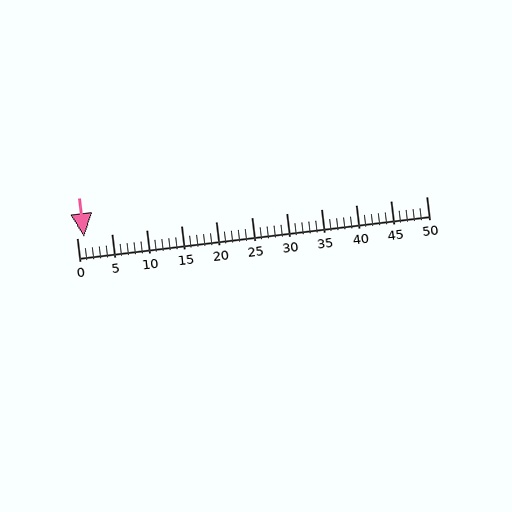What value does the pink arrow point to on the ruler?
The pink arrow points to approximately 1.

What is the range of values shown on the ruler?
The ruler shows values from 0 to 50.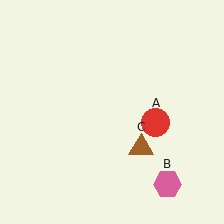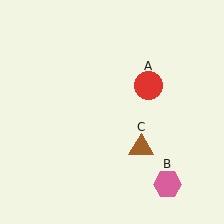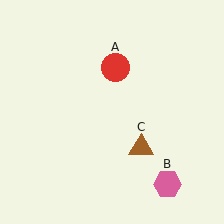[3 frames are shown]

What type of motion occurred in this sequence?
The red circle (object A) rotated counterclockwise around the center of the scene.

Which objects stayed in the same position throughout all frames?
Pink hexagon (object B) and brown triangle (object C) remained stationary.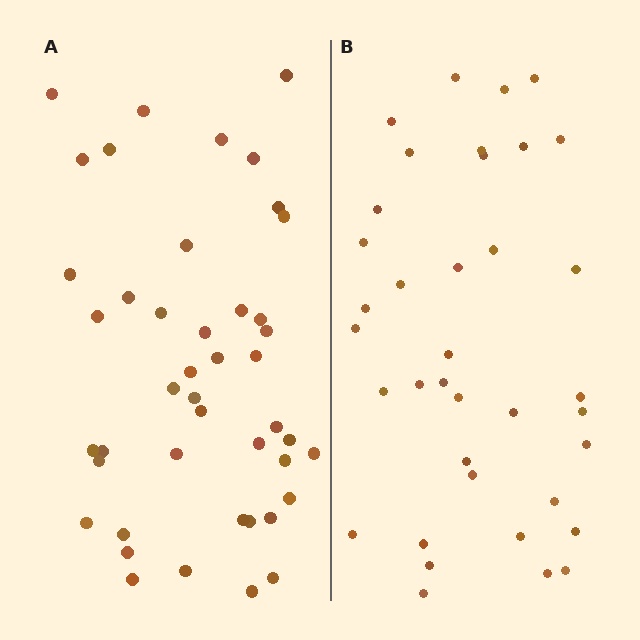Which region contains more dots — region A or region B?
Region A (the left region) has more dots.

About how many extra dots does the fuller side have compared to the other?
Region A has roughly 8 or so more dots than region B.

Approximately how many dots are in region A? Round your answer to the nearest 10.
About 40 dots. (The exact count is 44, which rounds to 40.)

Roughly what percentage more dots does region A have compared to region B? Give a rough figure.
About 20% more.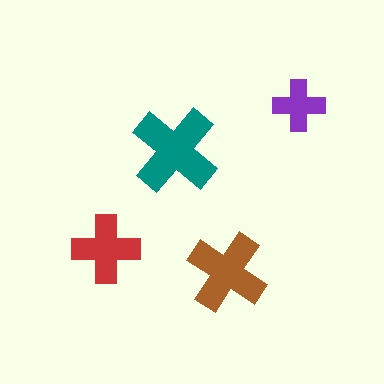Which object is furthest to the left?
The red cross is leftmost.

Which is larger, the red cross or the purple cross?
The red one.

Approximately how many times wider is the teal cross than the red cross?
About 1.5 times wider.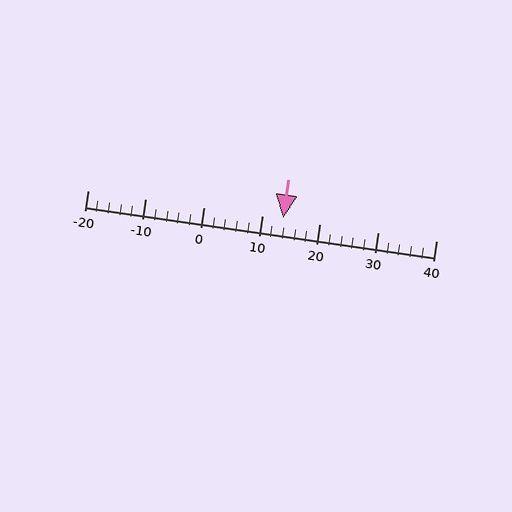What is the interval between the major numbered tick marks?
The major tick marks are spaced 10 units apart.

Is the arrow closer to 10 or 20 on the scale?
The arrow is closer to 10.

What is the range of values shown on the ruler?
The ruler shows values from -20 to 40.